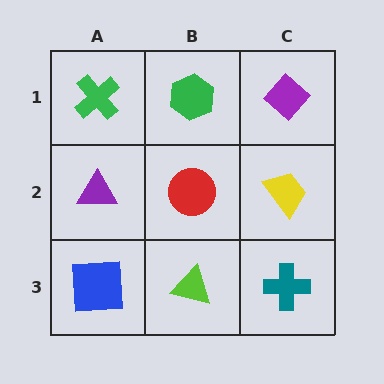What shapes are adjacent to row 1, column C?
A yellow trapezoid (row 2, column C), a green hexagon (row 1, column B).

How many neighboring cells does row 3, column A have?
2.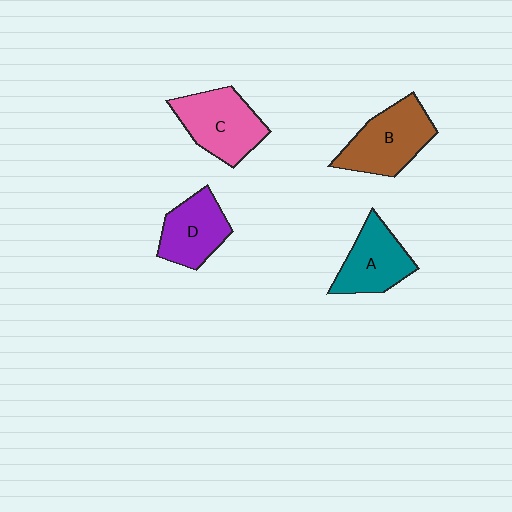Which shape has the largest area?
Shape B (brown).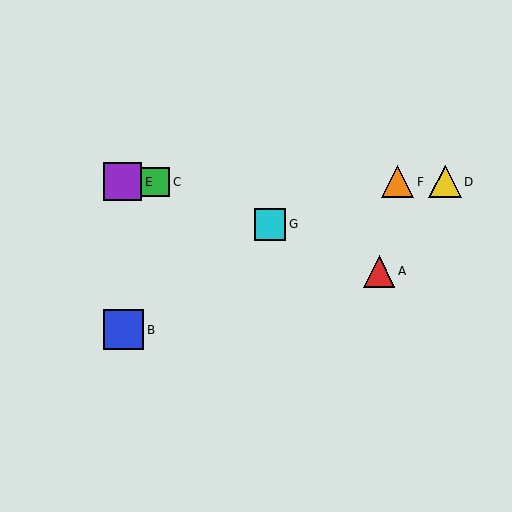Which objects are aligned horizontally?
Objects C, D, E, F are aligned horizontally.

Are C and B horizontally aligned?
No, C is at y≈182 and B is at y≈330.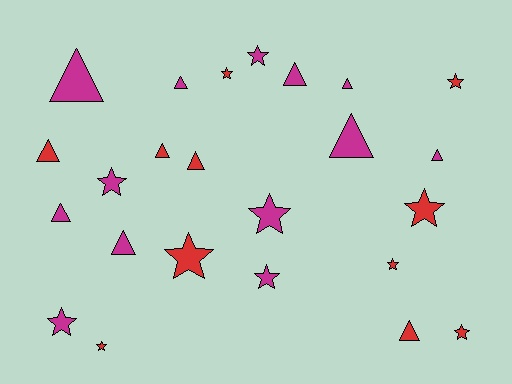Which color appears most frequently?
Magenta, with 13 objects.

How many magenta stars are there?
There are 5 magenta stars.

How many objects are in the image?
There are 24 objects.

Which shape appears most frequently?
Triangle, with 12 objects.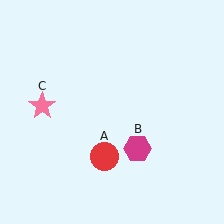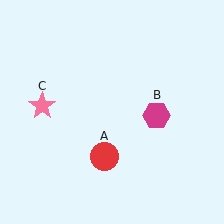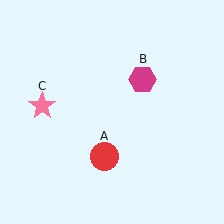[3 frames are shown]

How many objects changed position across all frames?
1 object changed position: magenta hexagon (object B).